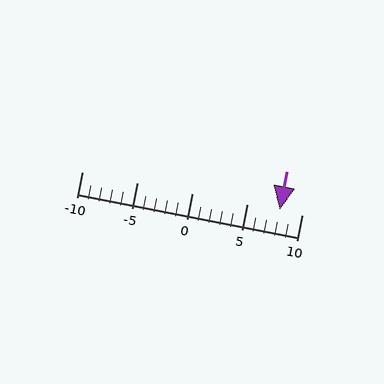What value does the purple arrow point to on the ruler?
The purple arrow points to approximately 8.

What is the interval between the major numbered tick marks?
The major tick marks are spaced 5 units apart.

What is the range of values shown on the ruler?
The ruler shows values from -10 to 10.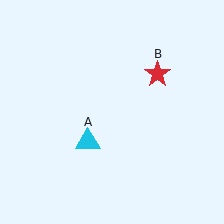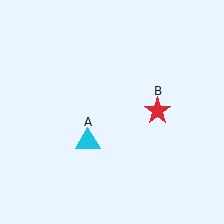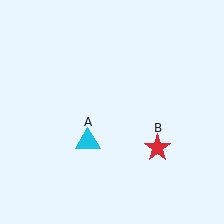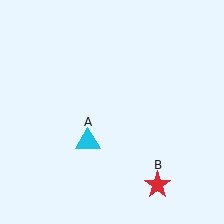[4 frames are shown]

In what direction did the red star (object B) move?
The red star (object B) moved down.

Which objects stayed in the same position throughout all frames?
Cyan triangle (object A) remained stationary.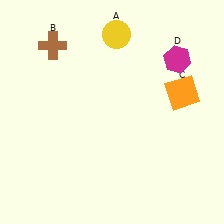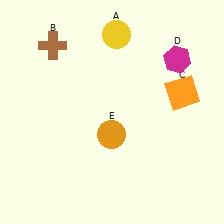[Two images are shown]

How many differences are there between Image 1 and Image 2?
There is 1 difference between the two images.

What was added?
An orange circle (E) was added in Image 2.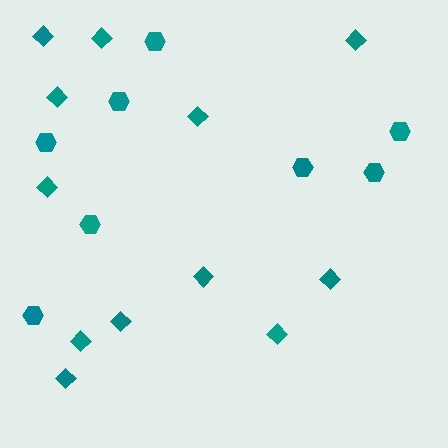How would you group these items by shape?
There are 2 groups: one group of diamonds (12) and one group of hexagons (8).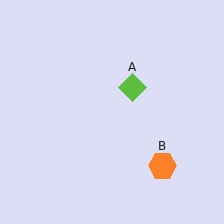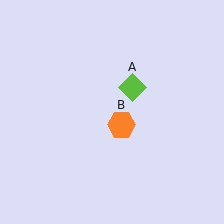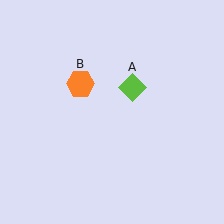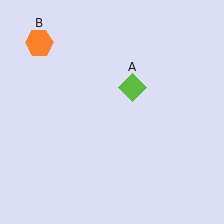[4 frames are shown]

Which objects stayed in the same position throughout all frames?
Lime diamond (object A) remained stationary.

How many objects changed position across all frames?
1 object changed position: orange hexagon (object B).